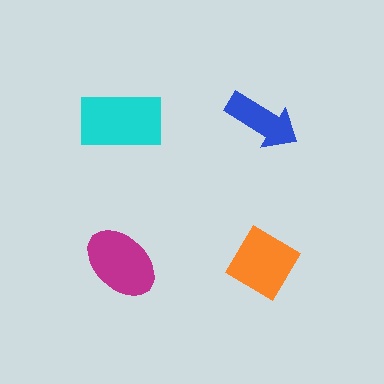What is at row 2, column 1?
A magenta ellipse.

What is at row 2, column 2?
An orange diamond.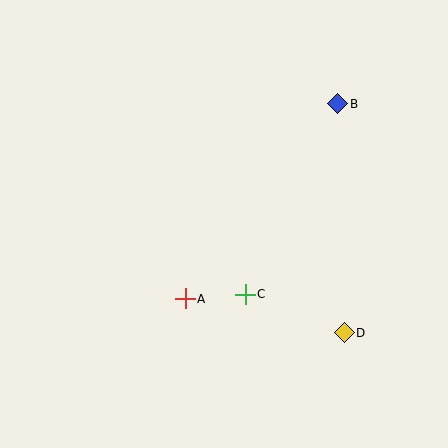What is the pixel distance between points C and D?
The distance between C and D is 106 pixels.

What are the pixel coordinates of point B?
Point B is at (338, 104).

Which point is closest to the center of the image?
Point C at (245, 294) is closest to the center.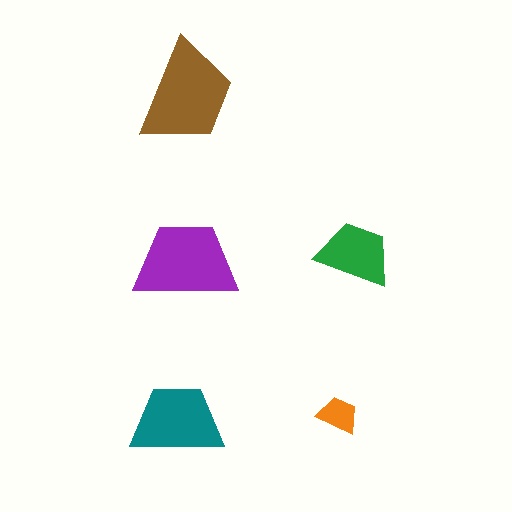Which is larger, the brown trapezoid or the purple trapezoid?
The brown one.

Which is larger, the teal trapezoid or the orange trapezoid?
The teal one.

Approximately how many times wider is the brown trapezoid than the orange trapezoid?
About 2.5 times wider.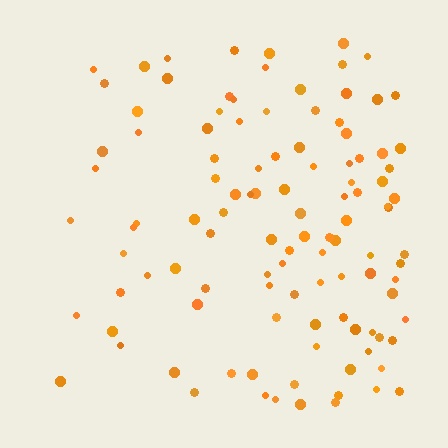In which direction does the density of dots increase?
From left to right, with the right side densest.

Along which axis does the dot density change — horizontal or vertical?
Horizontal.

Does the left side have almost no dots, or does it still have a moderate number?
Still a moderate number, just noticeably fewer than the right.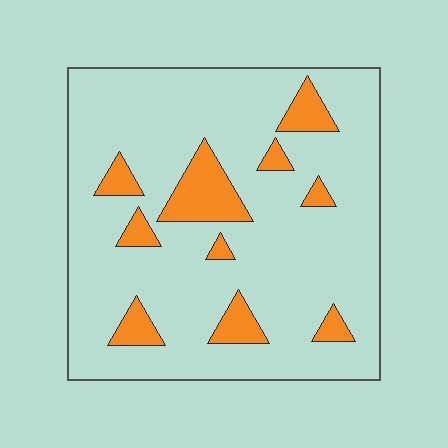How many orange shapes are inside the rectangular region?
10.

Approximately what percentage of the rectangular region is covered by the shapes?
Approximately 15%.